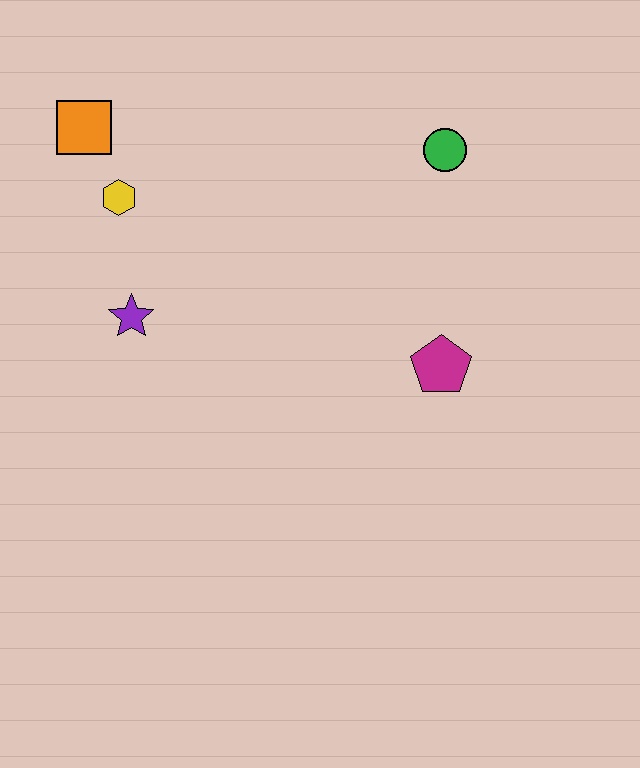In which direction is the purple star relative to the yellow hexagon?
The purple star is below the yellow hexagon.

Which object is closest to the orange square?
The yellow hexagon is closest to the orange square.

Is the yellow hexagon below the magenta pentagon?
No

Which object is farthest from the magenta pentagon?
The orange square is farthest from the magenta pentagon.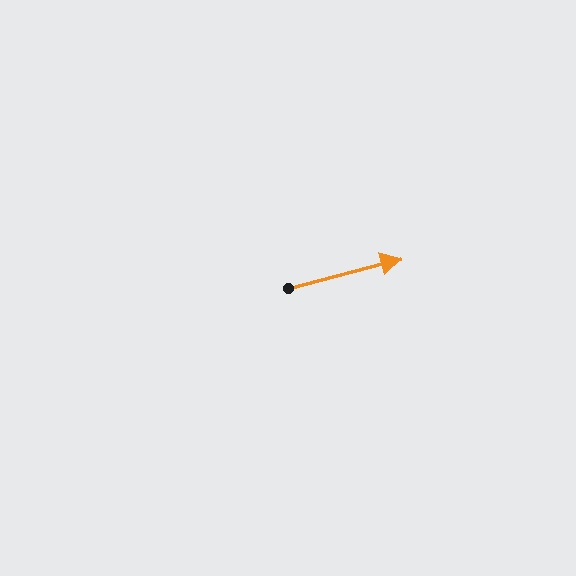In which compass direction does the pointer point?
East.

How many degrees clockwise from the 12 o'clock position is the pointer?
Approximately 75 degrees.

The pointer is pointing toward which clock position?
Roughly 3 o'clock.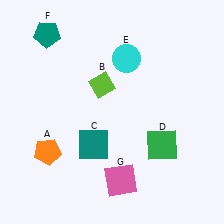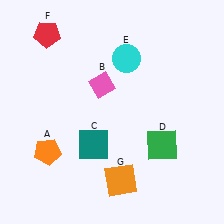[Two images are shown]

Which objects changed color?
B changed from lime to pink. F changed from teal to red. G changed from pink to orange.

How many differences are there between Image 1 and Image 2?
There are 3 differences between the two images.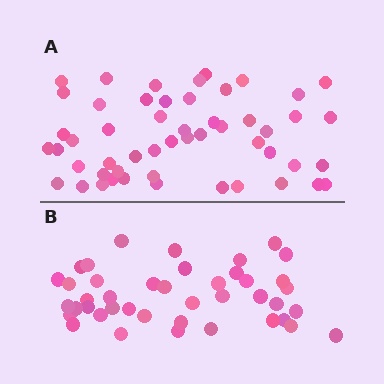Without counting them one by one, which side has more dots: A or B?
Region A (the top region) has more dots.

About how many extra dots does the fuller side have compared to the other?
Region A has roughly 10 or so more dots than region B.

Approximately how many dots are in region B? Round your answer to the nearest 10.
About 40 dots. (The exact count is 42, which rounds to 40.)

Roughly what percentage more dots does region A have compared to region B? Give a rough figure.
About 25% more.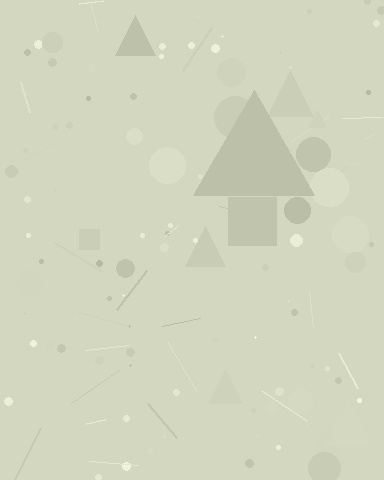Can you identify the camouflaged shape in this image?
The camouflaged shape is a triangle.